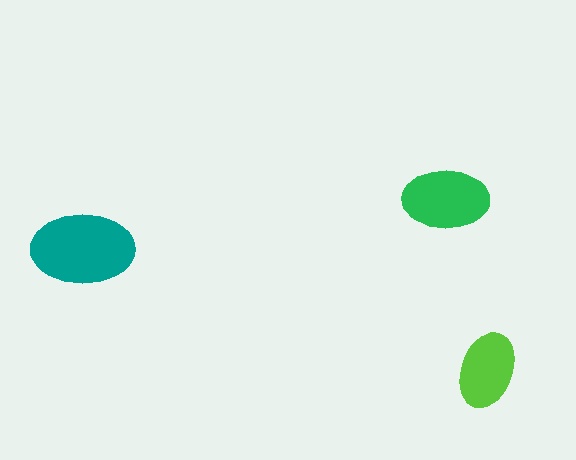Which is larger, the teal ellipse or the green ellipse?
The teal one.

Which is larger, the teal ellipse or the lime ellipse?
The teal one.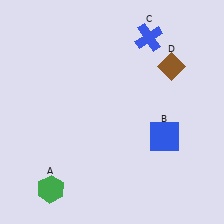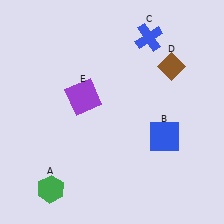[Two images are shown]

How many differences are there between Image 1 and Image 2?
There is 1 difference between the two images.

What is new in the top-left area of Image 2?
A purple square (E) was added in the top-left area of Image 2.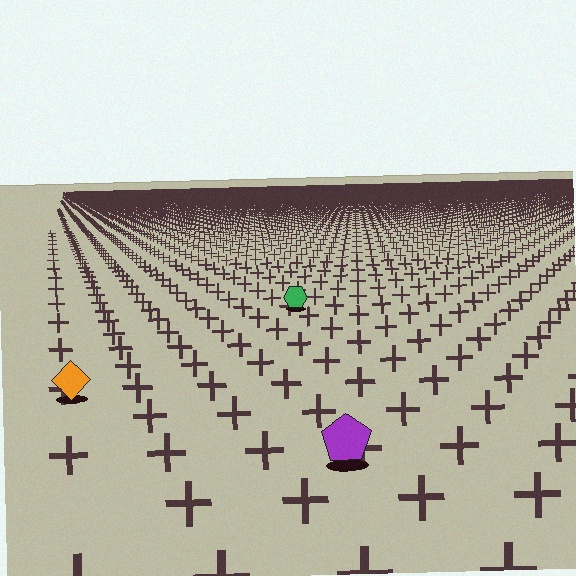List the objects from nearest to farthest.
From nearest to farthest: the purple pentagon, the orange diamond, the green hexagon.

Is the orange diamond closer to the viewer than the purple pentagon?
No. The purple pentagon is closer — you can tell from the texture gradient: the ground texture is coarser near it.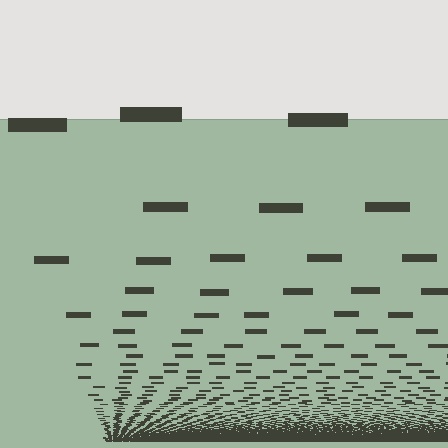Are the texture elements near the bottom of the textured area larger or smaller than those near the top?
Smaller. The gradient is inverted — elements near the bottom are smaller and denser.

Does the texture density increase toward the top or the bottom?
Density increases toward the bottom.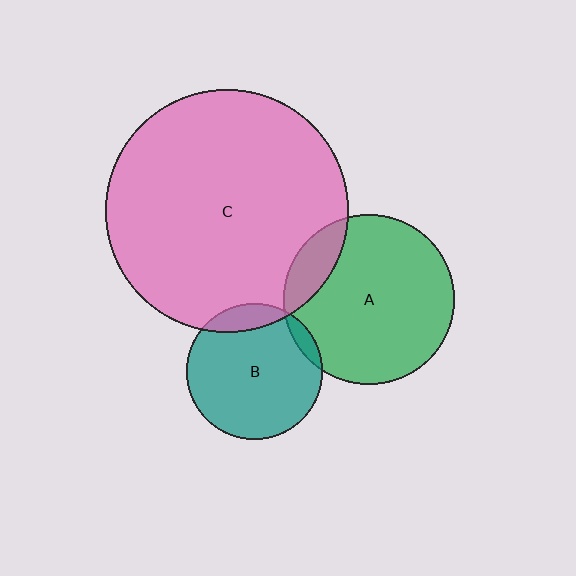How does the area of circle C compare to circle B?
Approximately 3.2 times.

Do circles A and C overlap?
Yes.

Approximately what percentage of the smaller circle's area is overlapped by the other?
Approximately 15%.